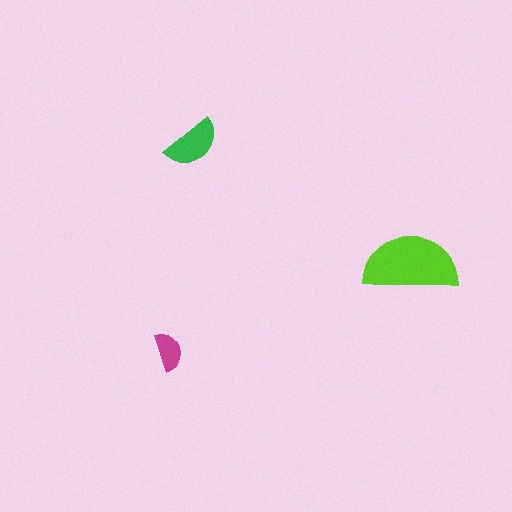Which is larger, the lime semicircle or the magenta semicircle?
The lime one.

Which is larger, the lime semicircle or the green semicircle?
The lime one.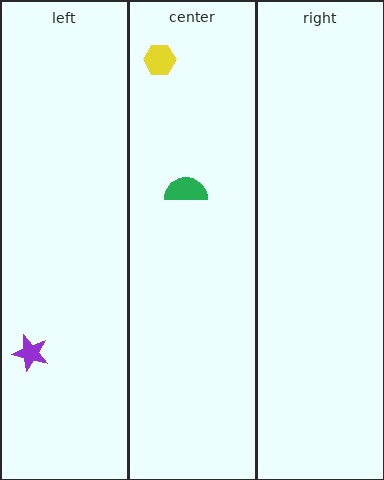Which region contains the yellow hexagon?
The center region.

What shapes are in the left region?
The purple star.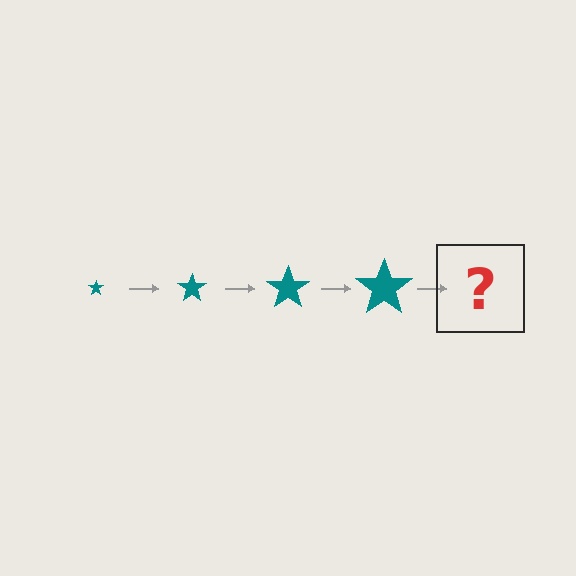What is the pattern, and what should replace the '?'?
The pattern is that the star gets progressively larger each step. The '?' should be a teal star, larger than the previous one.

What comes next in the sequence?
The next element should be a teal star, larger than the previous one.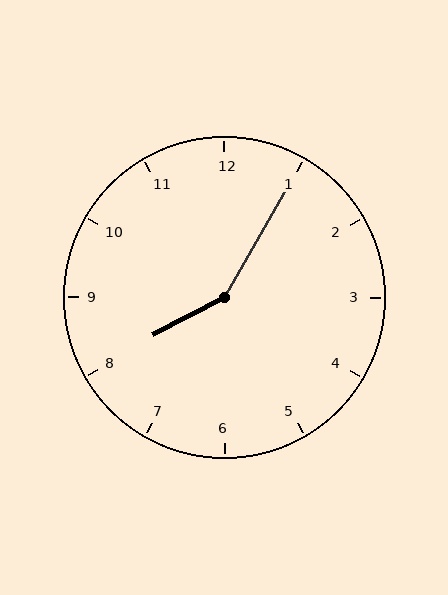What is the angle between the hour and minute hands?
Approximately 148 degrees.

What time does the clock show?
8:05.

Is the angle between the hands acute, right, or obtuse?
It is obtuse.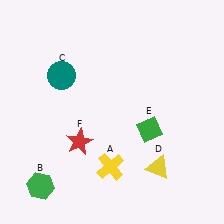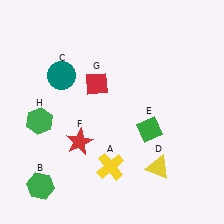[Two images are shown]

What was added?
A red diamond (G), a green hexagon (H) were added in Image 2.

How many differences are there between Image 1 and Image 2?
There are 2 differences between the two images.